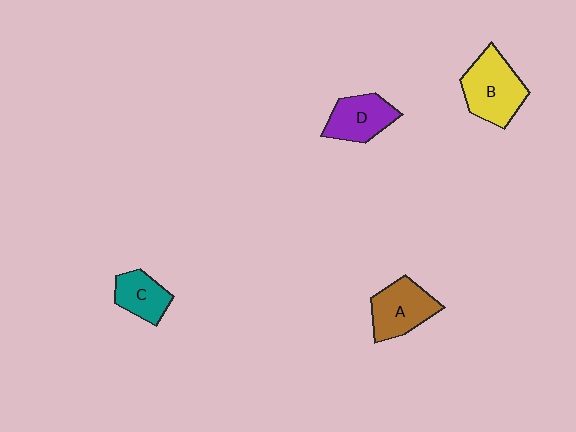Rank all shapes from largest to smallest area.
From largest to smallest: B (yellow), A (brown), D (purple), C (teal).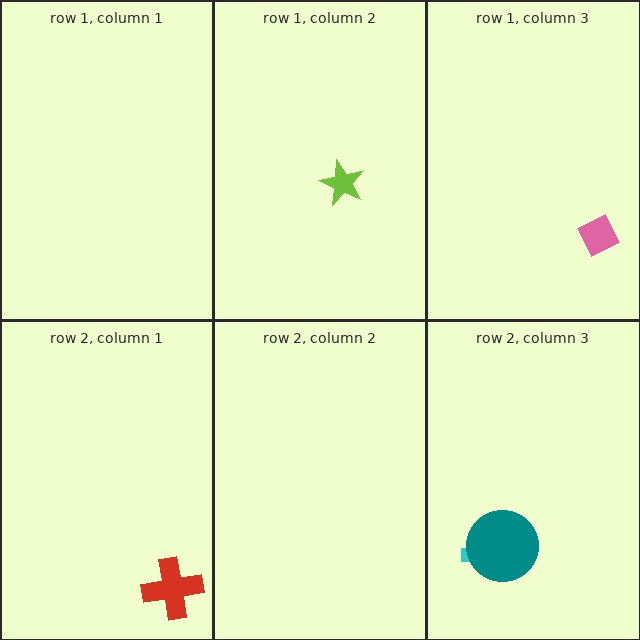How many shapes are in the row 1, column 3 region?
1.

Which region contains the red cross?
The row 2, column 1 region.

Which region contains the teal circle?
The row 2, column 3 region.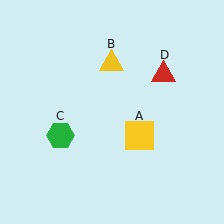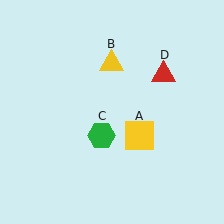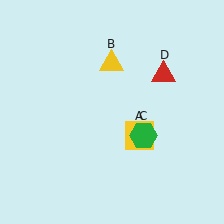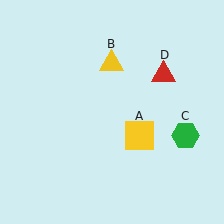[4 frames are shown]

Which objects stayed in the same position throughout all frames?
Yellow square (object A) and yellow triangle (object B) and red triangle (object D) remained stationary.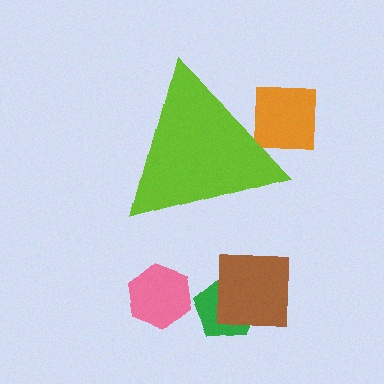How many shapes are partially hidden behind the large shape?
1 shape is partially hidden.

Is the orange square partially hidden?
Yes, the orange square is partially hidden behind the lime triangle.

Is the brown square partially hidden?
No, the brown square is fully visible.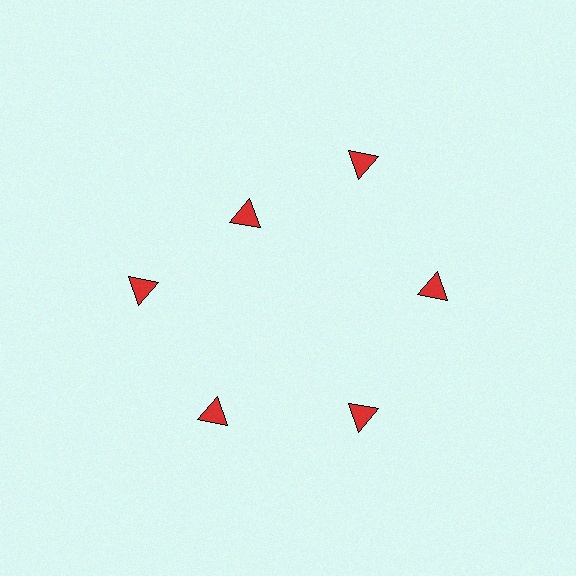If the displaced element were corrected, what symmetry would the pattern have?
It would have 6-fold rotational symmetry — the pattern would map onto itself every 60 degrees.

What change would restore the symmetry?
The symmetry would be restored by moving it outward, back onto the ring so that all 6 triangles sit at equal angles and equal distance from the center.